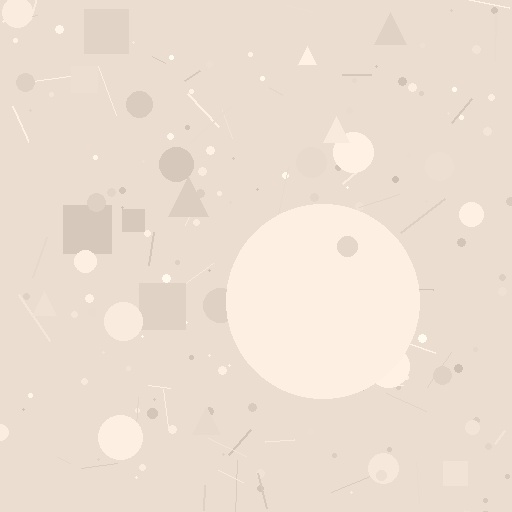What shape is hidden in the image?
A circle is hidden in the image.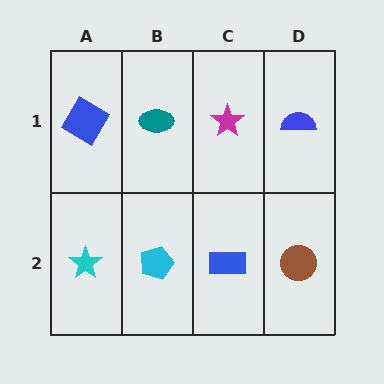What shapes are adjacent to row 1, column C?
A blue rectangle (row 2, column C), a teal ellipse (row 1, column B), a blue semicircle (row 1, column D).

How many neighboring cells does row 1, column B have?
3.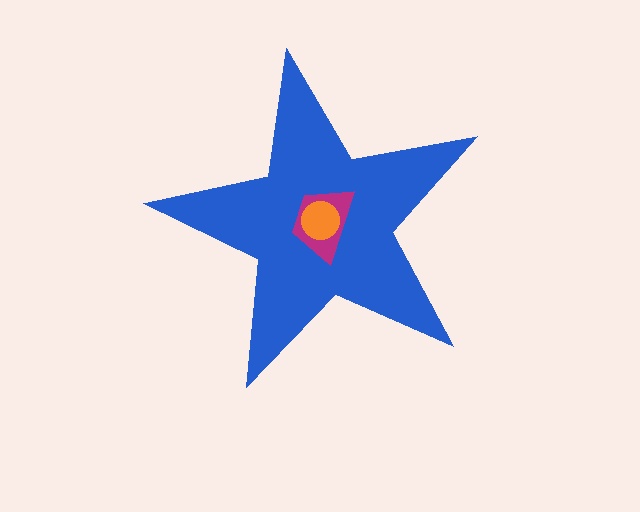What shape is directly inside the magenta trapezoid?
The orange circle.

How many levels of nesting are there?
3.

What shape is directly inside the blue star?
The magenta trapezoid.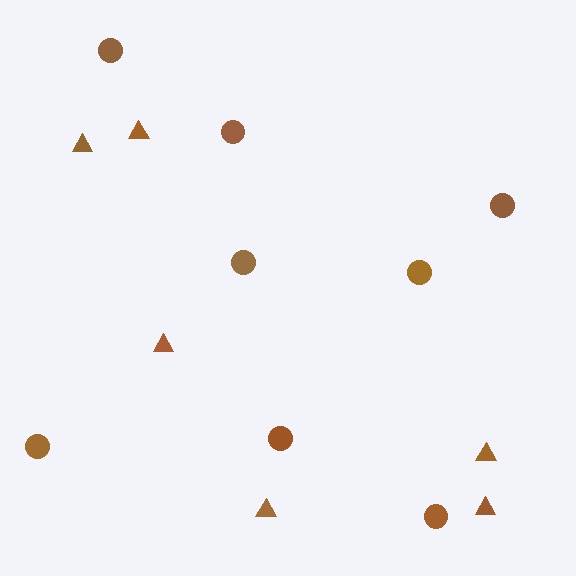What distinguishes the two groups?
There are 2 groups: one group of triangles (6) and one group of circles (8).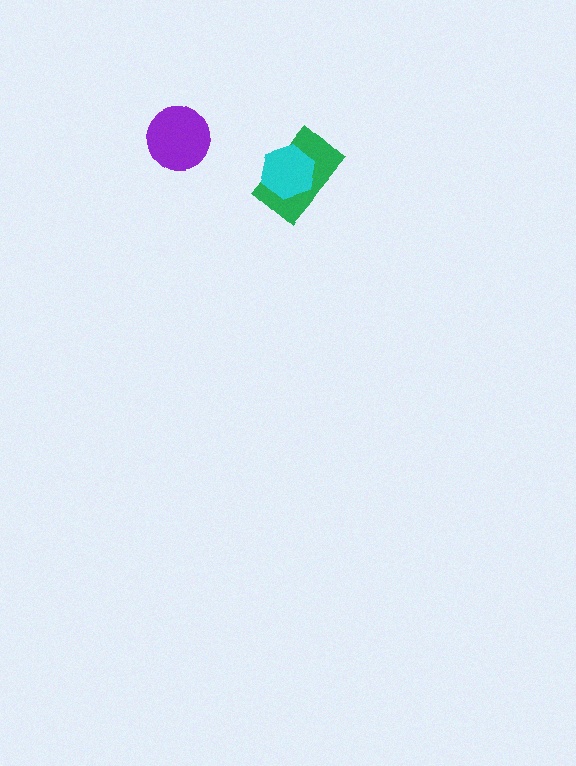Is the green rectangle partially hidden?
Yes, it is partially covered by another shape.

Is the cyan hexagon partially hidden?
No, no other shape covers it.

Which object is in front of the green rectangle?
The cyan hexagon is in front of the green rectangle.